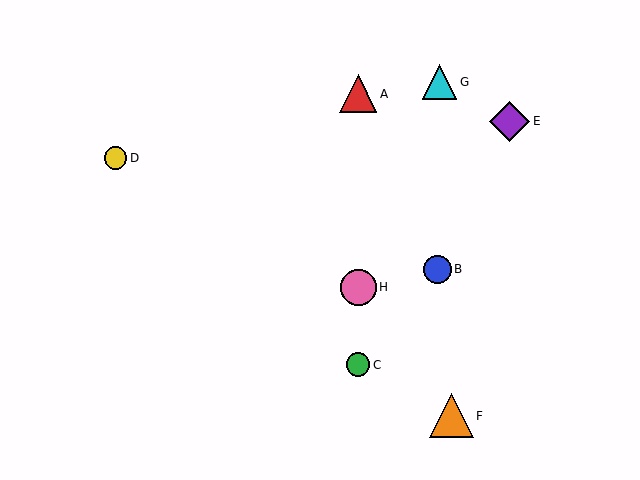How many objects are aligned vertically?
3 objects (A, C, H) are aligned vertically.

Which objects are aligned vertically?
Objects A, C, H are aligned vertically.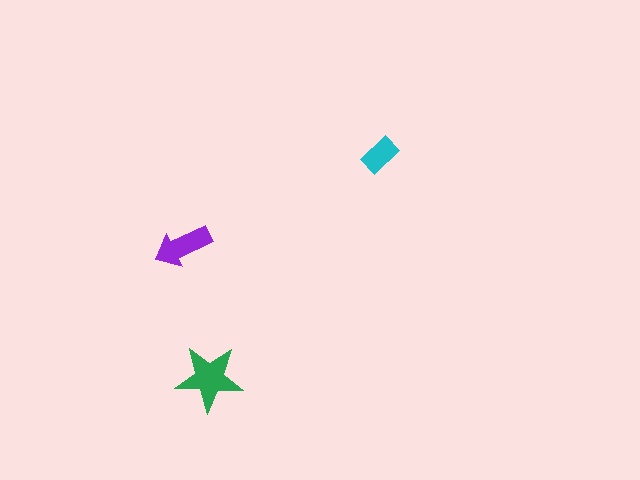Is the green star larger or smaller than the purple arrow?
Larger.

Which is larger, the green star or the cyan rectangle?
The green star.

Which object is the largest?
The green star.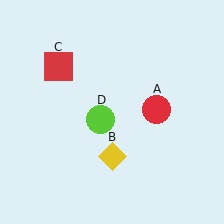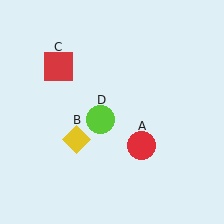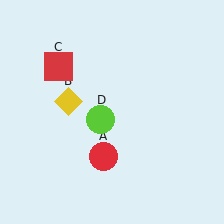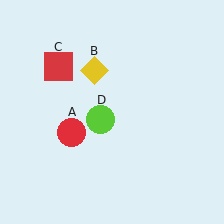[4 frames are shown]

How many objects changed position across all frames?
2 objects changed position: red circle (object A), yellow diamond (object B).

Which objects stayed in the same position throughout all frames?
Red square (object C) and lime circle (object D) remained stationary.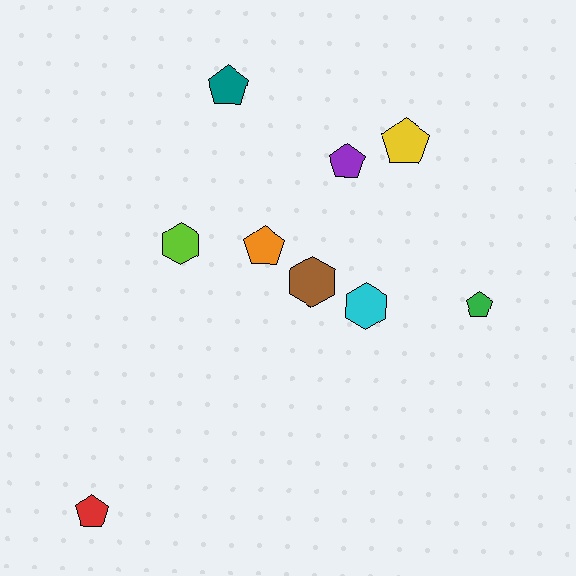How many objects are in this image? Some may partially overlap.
There are 9 objects.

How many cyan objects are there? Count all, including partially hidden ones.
There is 1 cyan object.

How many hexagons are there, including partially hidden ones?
There are 3 hexagons.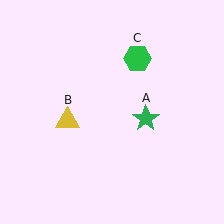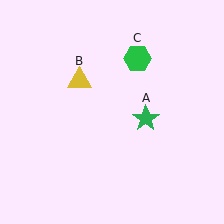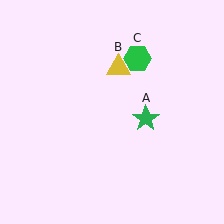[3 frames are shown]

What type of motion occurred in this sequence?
The yellow triangle (object B) rotated clockwise around the center of the scene.